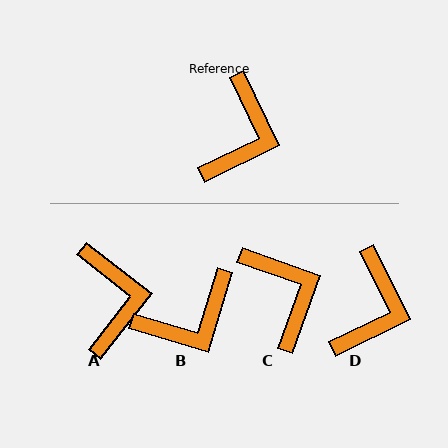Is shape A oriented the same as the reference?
No, it is off by about 26 degrees.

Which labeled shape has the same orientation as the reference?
D.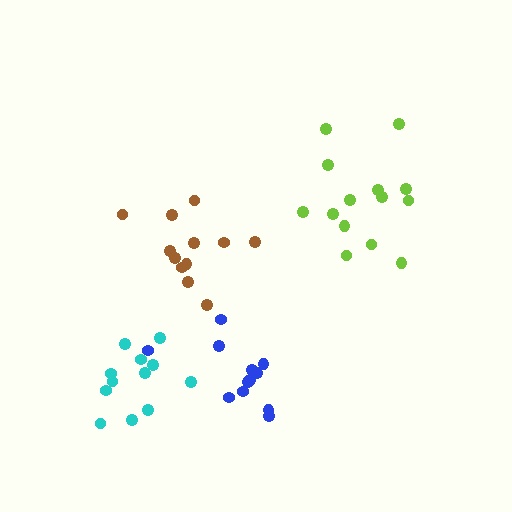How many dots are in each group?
Group 1: 14 dots, Group 2: 12 dots, Group 3: 12 dots, Group 4: 12 dots (50 total).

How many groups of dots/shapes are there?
There are 4 groups.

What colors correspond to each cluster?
The clusters are colored: lime, brown, blue, cyan.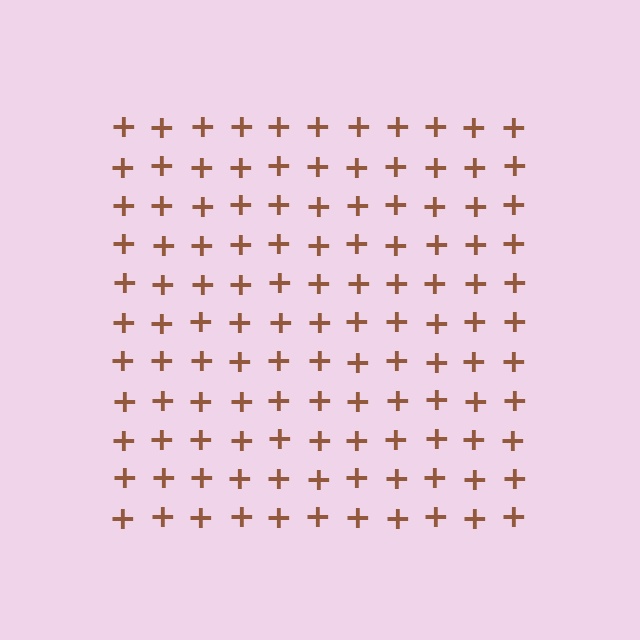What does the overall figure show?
The overall figure shows a square.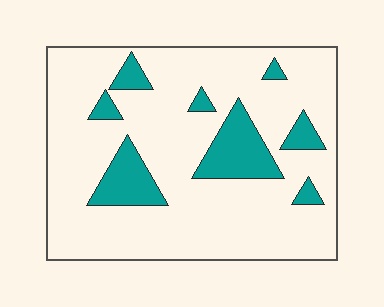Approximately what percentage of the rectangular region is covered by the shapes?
Approximately 15%.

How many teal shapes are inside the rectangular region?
8.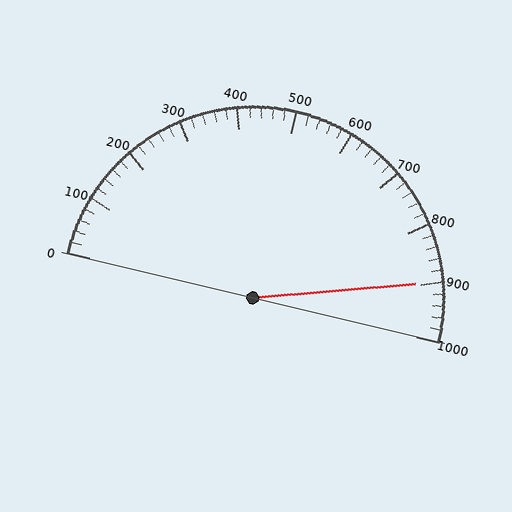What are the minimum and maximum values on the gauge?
The gauge ranges from 0 to 1000.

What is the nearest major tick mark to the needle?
The nearest major tick mark is 900.